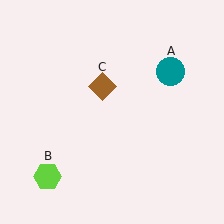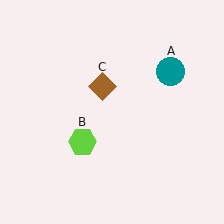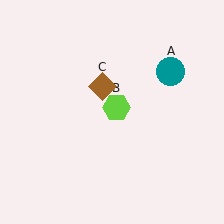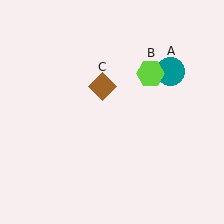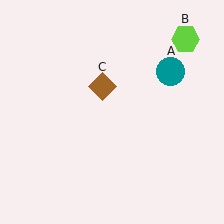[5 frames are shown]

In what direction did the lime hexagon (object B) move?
The lime hexagon (object B) moved up and to the right.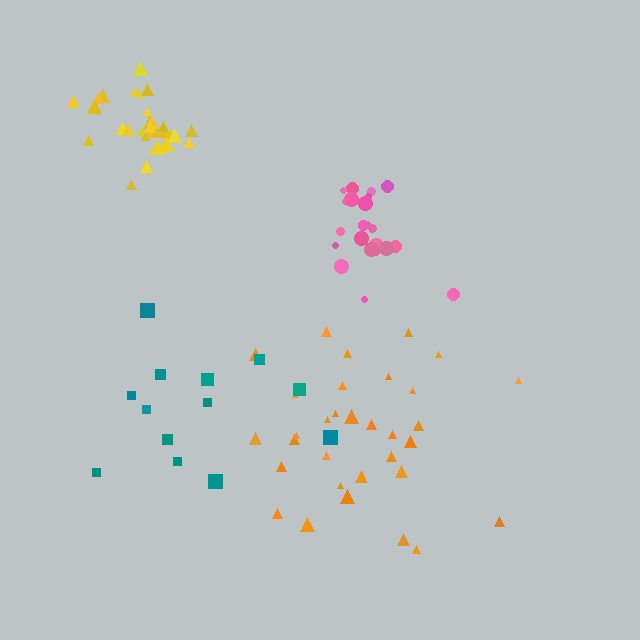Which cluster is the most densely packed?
Yellow.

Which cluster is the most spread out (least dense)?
Teal.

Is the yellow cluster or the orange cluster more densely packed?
Yellow.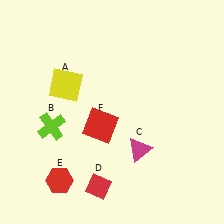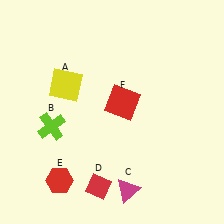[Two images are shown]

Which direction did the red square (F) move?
The red square (F) moved up.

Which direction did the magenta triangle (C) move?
The magenta triangle (C) moved down.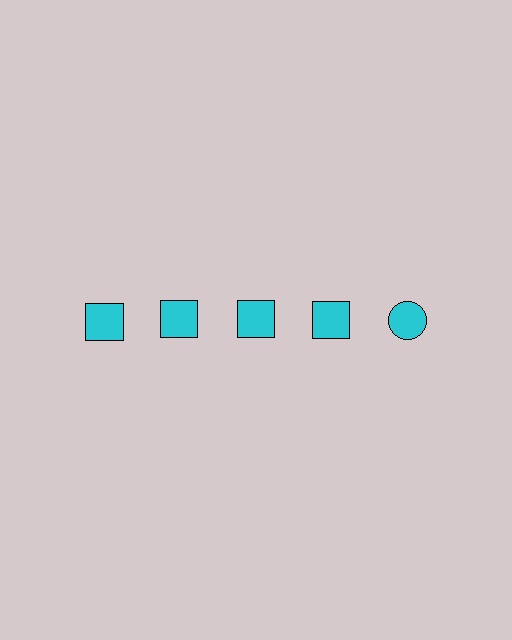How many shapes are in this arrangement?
There are 5 shapes arranged in a grid pattern.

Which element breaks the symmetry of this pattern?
The cyan circle in the top row, rightmost column breaks the symmetry. All other shapes are cyan squares.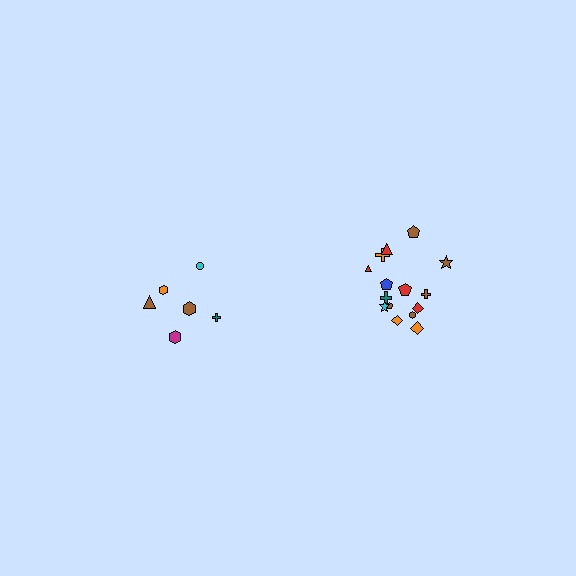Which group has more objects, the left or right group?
The right group.